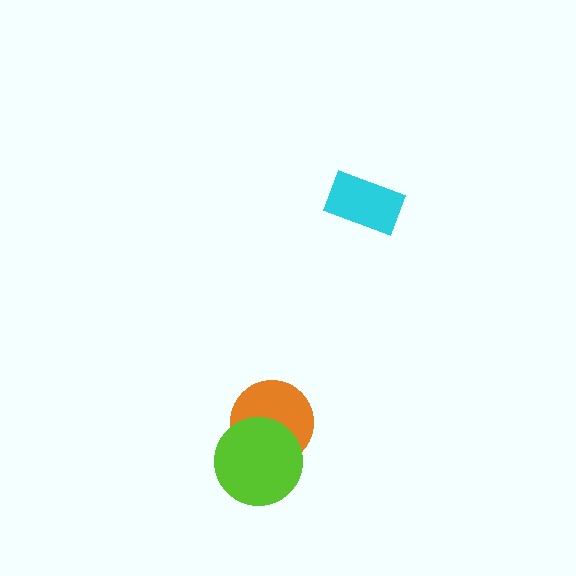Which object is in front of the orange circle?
The lime circle is in front of the orange circle.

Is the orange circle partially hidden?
Yes, it is partially covered by another shape.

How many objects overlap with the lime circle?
1 object overlaps with the lime circle.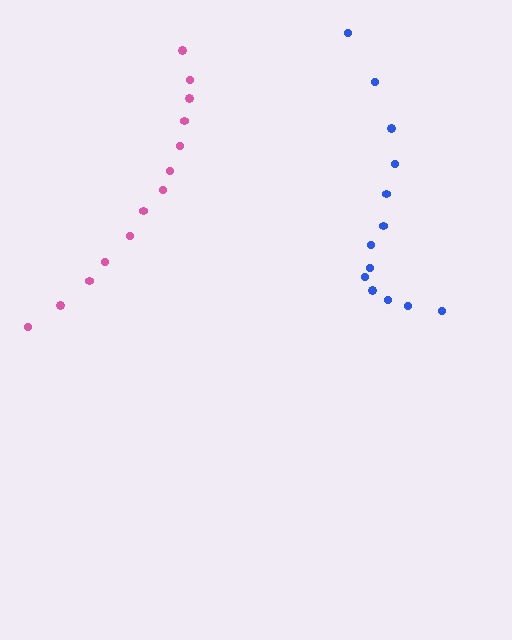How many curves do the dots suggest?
There are 2 distinct paths.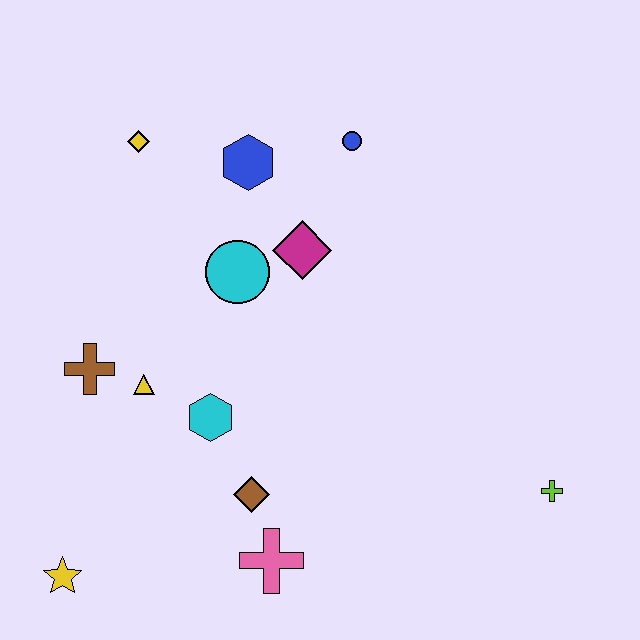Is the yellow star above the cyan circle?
No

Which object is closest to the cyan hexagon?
The yellow triangle is closest to the cyan hexagon.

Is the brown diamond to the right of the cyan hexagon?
Yes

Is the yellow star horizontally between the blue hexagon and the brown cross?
No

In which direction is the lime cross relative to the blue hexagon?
The lime cross is below the blue hexagon.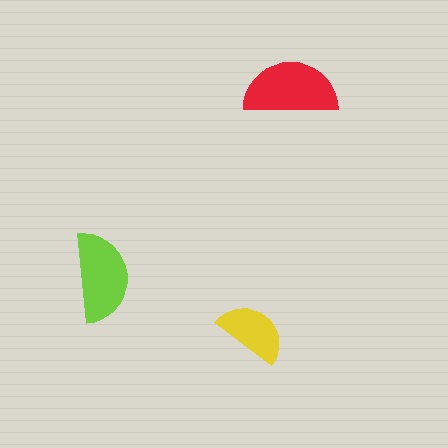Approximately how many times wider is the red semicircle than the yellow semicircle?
About 1.5 times wider.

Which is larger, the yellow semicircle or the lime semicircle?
The lime one.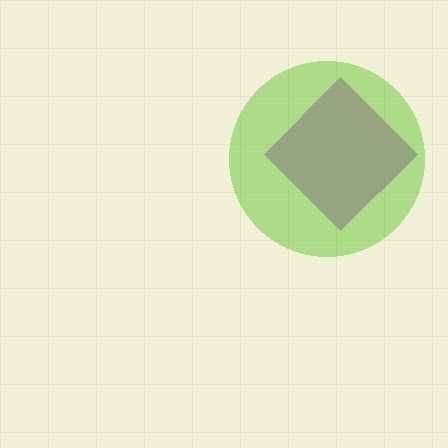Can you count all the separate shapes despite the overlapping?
Yes, there are 2 separate shapes.